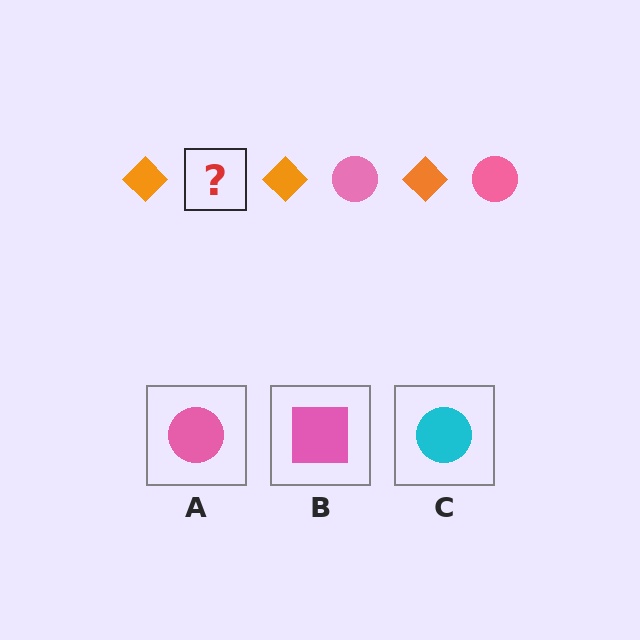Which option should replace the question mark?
Option A.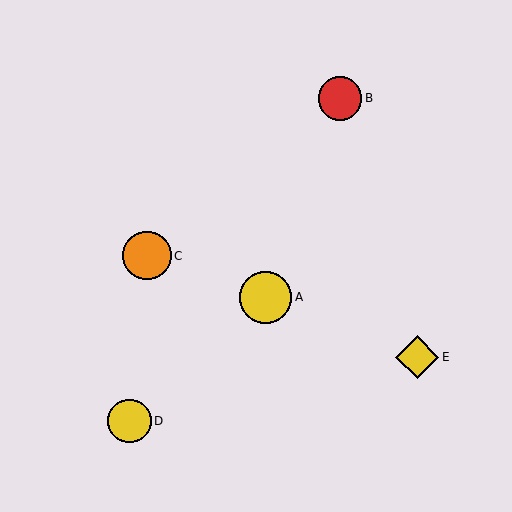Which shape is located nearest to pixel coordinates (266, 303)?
The yellow circle (labeled A) at (266, 297) is nearest to that location.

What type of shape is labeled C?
Shape C is an orange circle.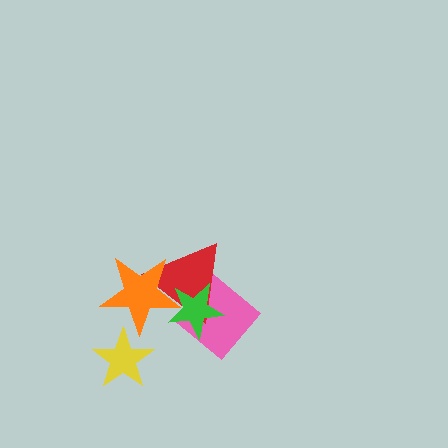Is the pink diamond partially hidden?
Yes, it is partially covered by another shape.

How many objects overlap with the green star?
3 objects overlap with the green star.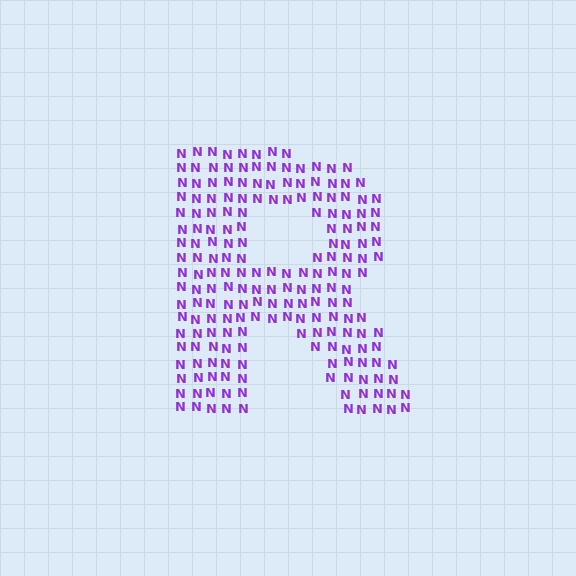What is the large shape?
The large shape is the letter R.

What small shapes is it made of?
It is made of small letter N's.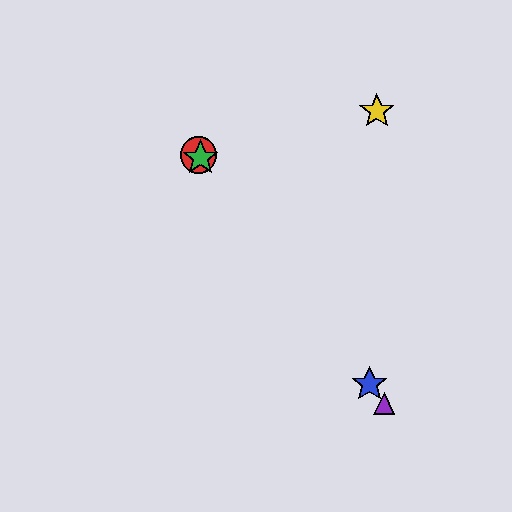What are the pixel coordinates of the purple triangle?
The purple triangle is at (384, 404).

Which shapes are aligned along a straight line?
The red circle, the blue star, the green star, the purple triangle are aligned along a straight line.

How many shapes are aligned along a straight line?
4 shapes (the red circle, the blue star, the green star, the purple triangle) are aligned along a straight line.